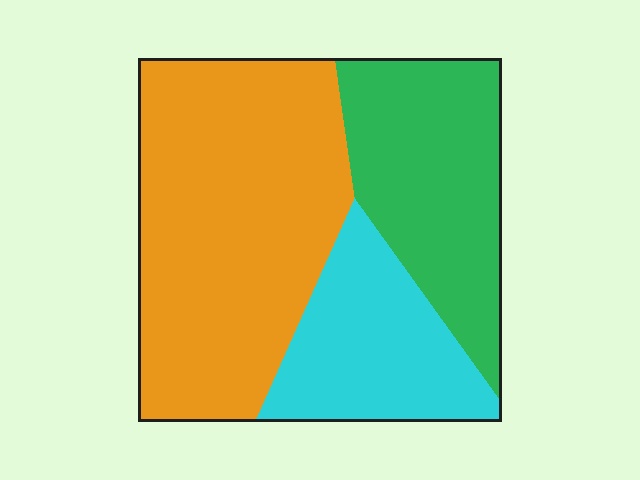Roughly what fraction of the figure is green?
Green takes up about one quarter (1/4) of the figure.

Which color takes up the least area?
Cyan, at roughly 20%.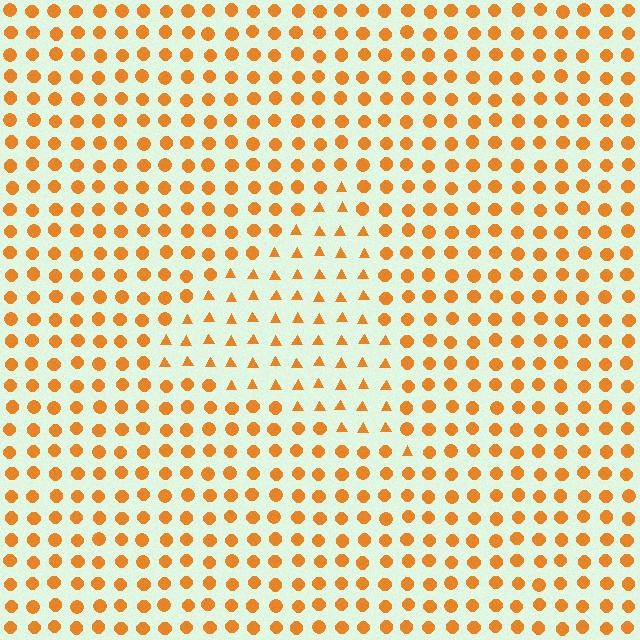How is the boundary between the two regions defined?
The boundary is defined by a change in element shape: triangles inside vs. circles outside. All elements share the same color and spacing.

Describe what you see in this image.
The image is filled with small orange elements arranged in a uniform grid. A triangle-shaped region contains triangles, while the surrounding area contains circles. The boundary is defined purely by the change in element shape.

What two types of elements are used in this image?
The image uses triangles inside the triangle region and circles outside it.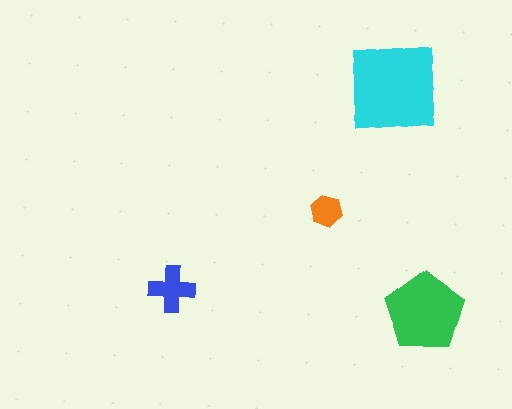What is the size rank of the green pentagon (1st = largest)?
2nd.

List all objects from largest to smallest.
The cyan square, the green pentagon, the blue cross, the orange hexagon.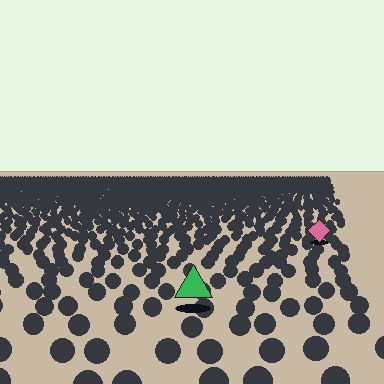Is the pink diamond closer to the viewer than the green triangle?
No. The green triangle is closer — you can tell from the texture gradient: the ground texture is coarser near it.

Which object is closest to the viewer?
The green triangle is closest. The texture marks near it are larger and more spread out.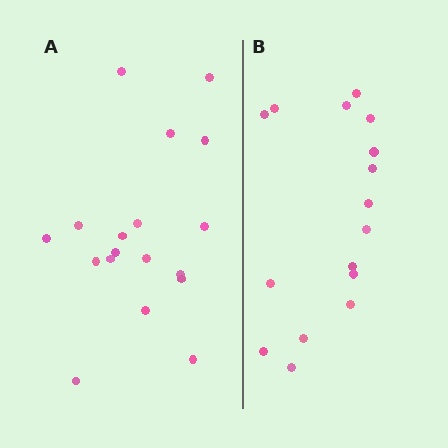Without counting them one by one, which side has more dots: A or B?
Region A (the left region) has more dots.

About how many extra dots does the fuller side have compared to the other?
Region A has just a few more — roughly 2 or 3 more dots than region B.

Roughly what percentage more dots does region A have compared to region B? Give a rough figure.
About 10% more.